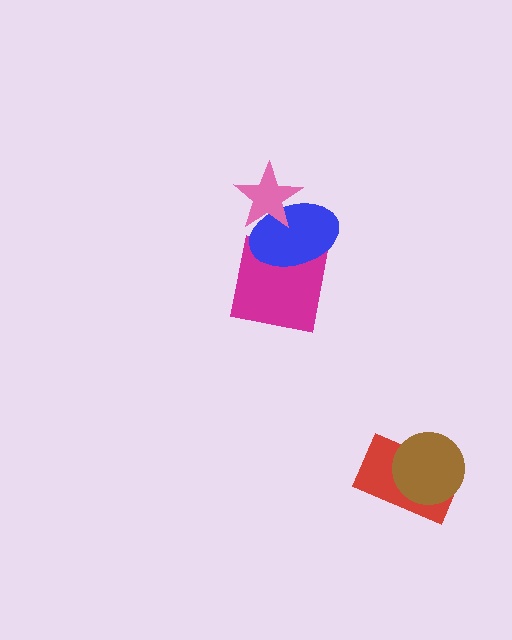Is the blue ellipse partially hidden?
Yes, it is partially covered by another shape.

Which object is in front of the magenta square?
The blue ellipse is in front of the magenta square.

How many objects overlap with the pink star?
1 object overlaps with the pink star.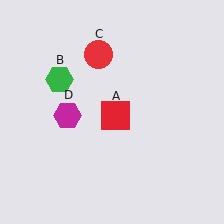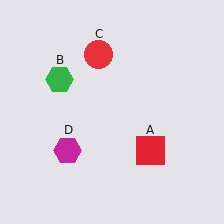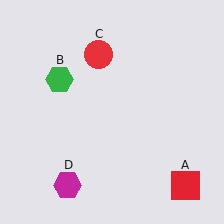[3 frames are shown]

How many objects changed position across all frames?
2 objects changed position: red square (object A), magenta hexagon (object D).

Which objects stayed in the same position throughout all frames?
Green hexagon (object B) and red circle (object C) remained stationary.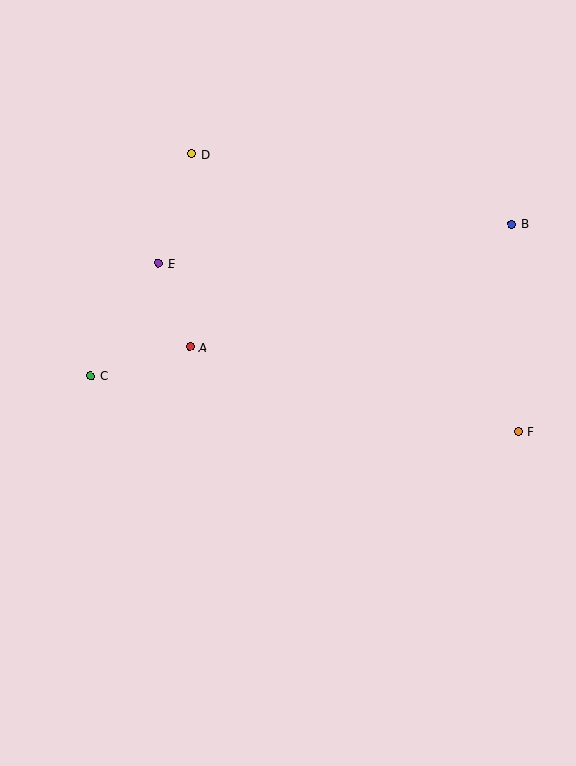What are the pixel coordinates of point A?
Point A is at (190, 347).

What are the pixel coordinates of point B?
Point B is at (512, 224).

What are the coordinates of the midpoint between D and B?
The midpoint between D and B is at (352, 189).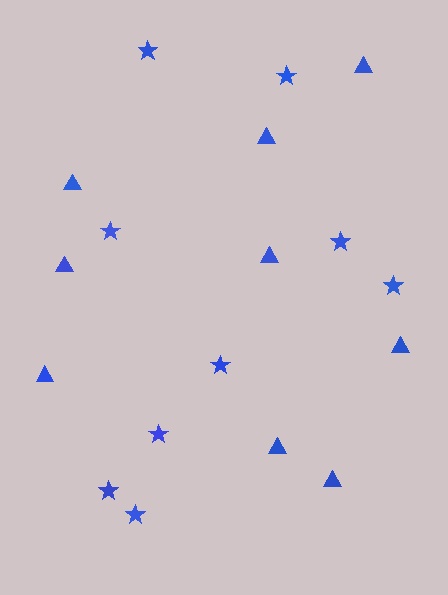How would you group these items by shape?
There are 2 groups: one group of triangles (9) and one group of stars (9).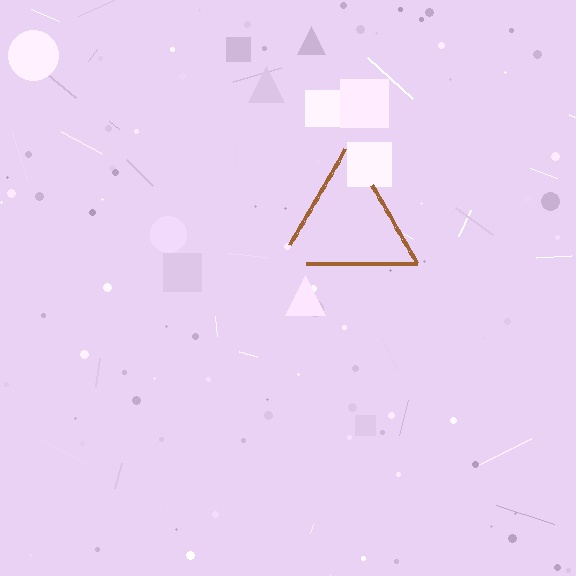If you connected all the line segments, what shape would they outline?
They would outline a triangle.